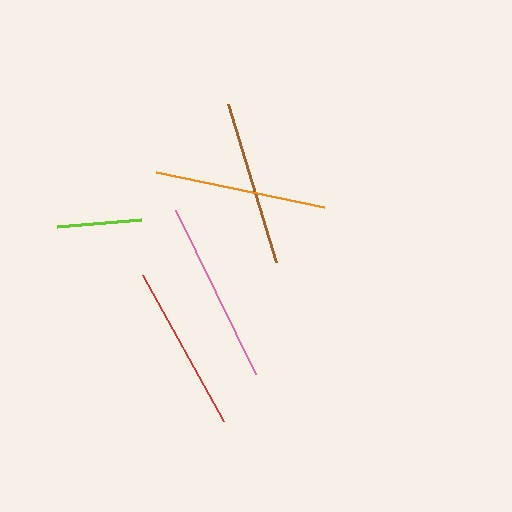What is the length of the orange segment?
The orange segment is approximately 172 pixels long.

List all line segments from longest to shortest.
From longest to shortest: pink, orange, red, brown, lime.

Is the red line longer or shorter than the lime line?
The red line is longer than the lime line.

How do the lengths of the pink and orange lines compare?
The pink and orange lines are approximately the same length.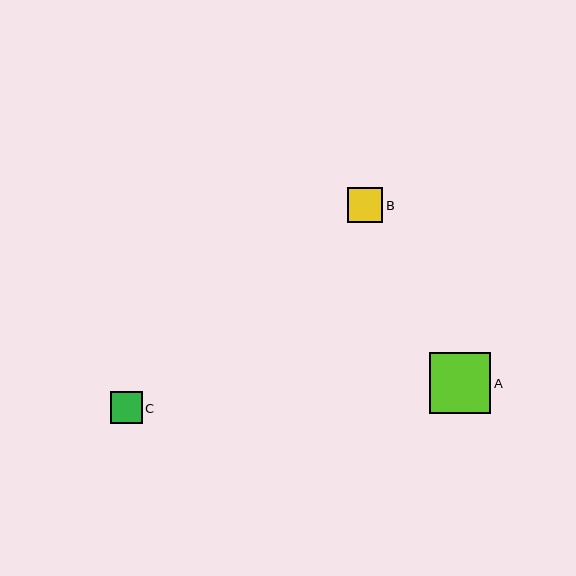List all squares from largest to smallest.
From largest to smallest: A, B, C.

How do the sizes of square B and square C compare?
Square B and square C are approximately the same size.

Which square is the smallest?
Square C is the smallest with a size of approximately 32 pixels.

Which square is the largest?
Square A is the largest with a size of approximately 62 pixels.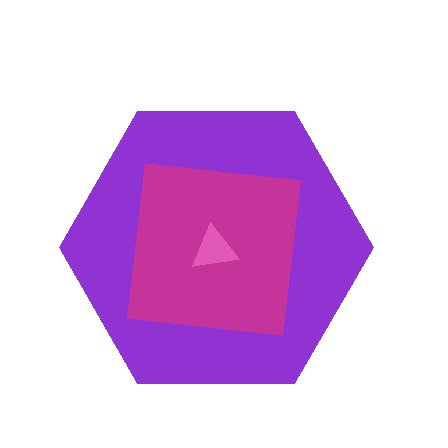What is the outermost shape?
The purple hexagon.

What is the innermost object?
The pink triangle.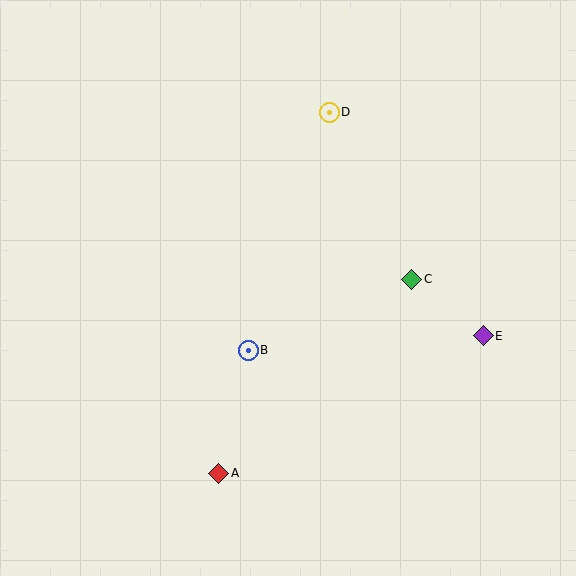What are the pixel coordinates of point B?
Point B is at (248, 350).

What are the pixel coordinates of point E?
Point E is at (483, 336).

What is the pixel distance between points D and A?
The distance between D and A is 377 pixels.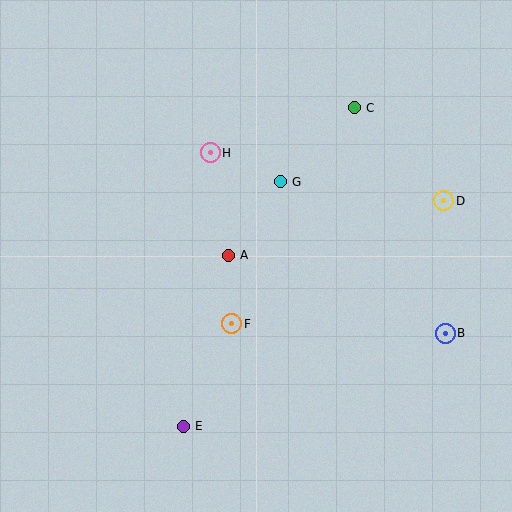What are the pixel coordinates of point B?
Point B is at (445, 333).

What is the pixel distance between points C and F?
The distance between C and F is 249 pixels.